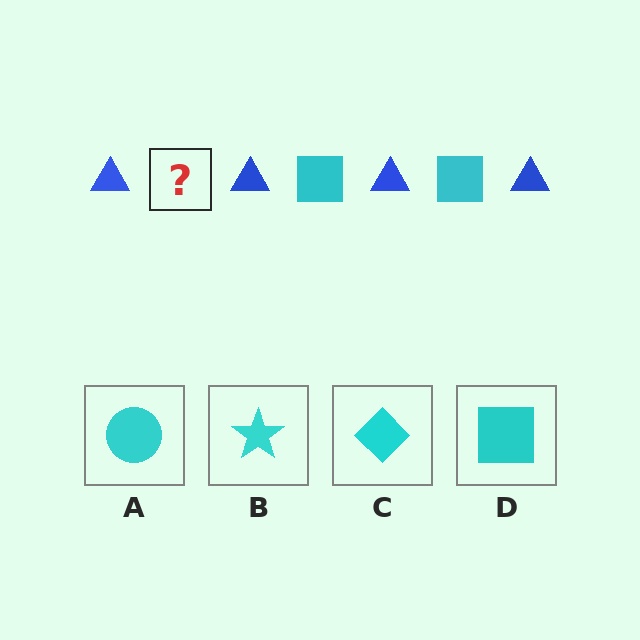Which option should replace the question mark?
Option D.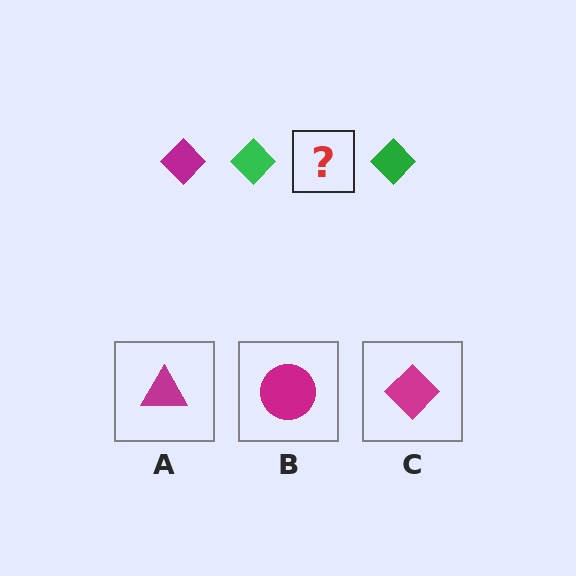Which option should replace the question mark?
Option C.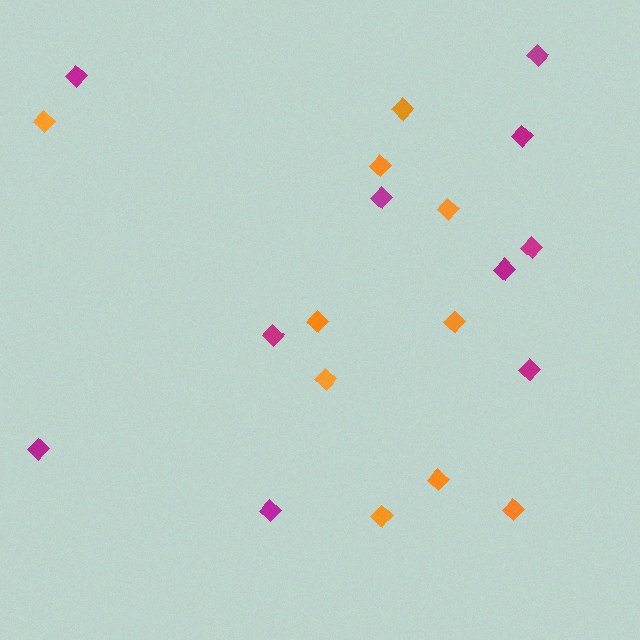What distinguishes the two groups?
There are 2 groups: one group of magenta diamonds (10) and one group of orange diamonds (10).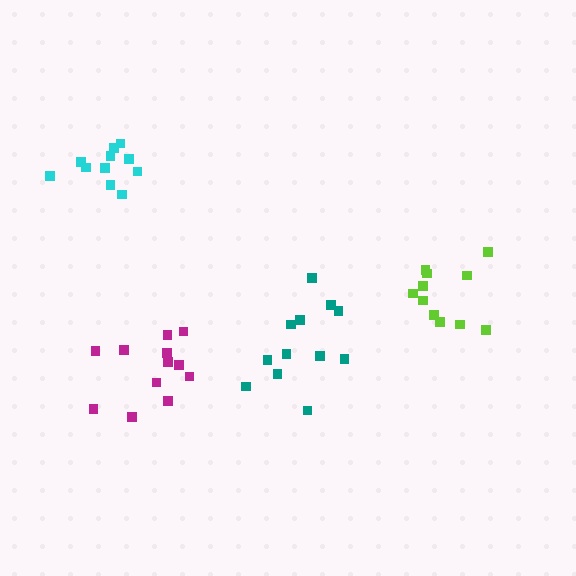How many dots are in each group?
Group 1: 12 dots, Group 2: 12 dots, Group 3: 11 dots, Group 4: 11 dots (46 total).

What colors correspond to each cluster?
The clusters are colored: teal, magenta, cyan, lime.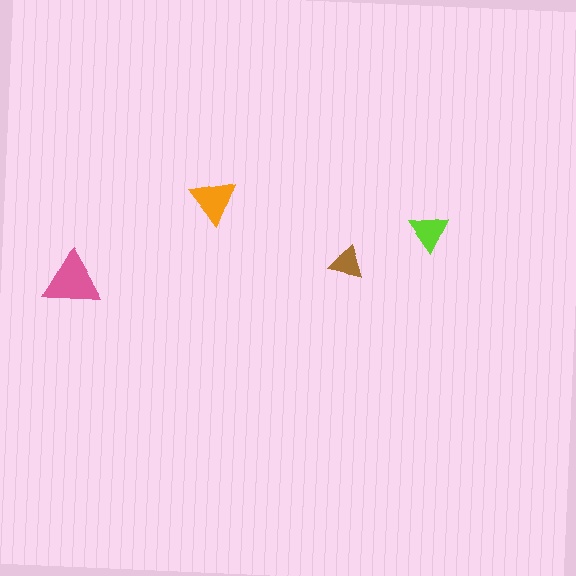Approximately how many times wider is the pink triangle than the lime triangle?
About 1.5 times wider.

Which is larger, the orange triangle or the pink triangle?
The pink one.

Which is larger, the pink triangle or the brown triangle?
The pink one.